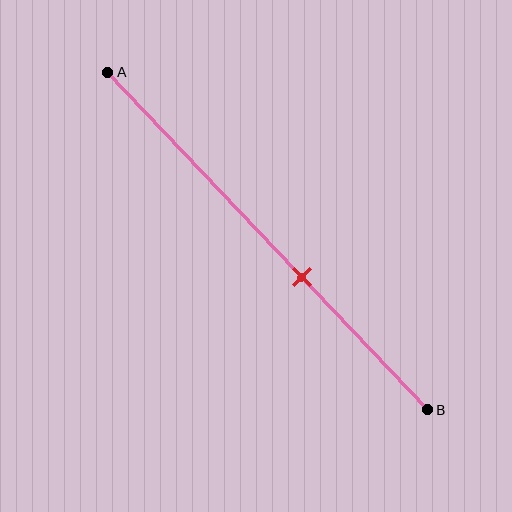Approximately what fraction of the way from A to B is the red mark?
The red mark is approximately 60% of the way from A to B.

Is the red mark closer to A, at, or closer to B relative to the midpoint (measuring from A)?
The red mark is closer to point B than the midpoint of segment AB.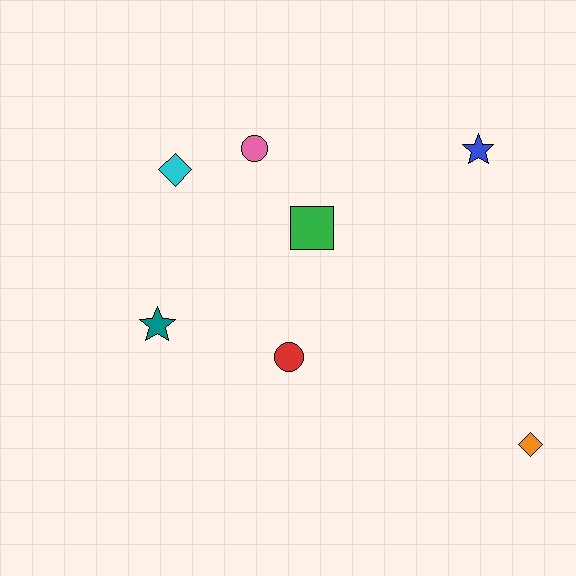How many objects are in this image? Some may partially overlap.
There are 7 objects.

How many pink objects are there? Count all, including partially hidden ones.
There is 1 pink object.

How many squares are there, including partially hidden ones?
There is 1 square.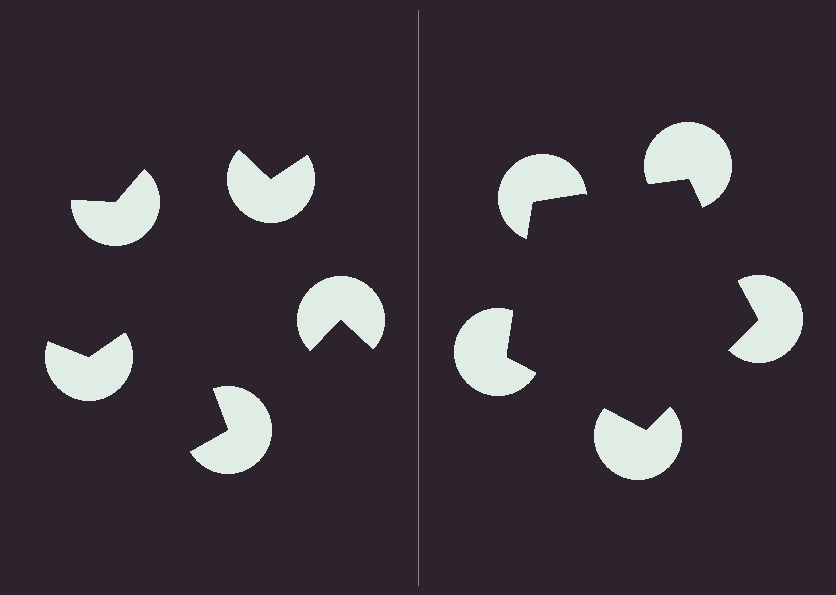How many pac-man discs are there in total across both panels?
10 — 5 on each side.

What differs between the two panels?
The pac-man discs are positioned identically on both sides; only the wedge orientations differ. On the right they align to a pentagon; on the left they are misaligned.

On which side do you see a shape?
An illusory pentagon appears on the right side. On the left side the wedge cuts are rotated, so no coherent shape forms.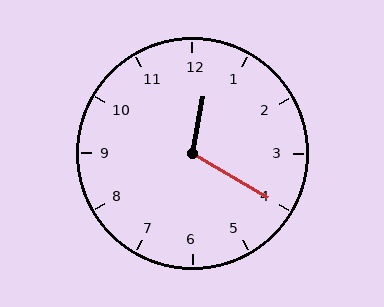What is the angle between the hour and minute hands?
Approximately 110 degrees.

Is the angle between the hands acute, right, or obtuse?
It is obtuse.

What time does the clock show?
12:20.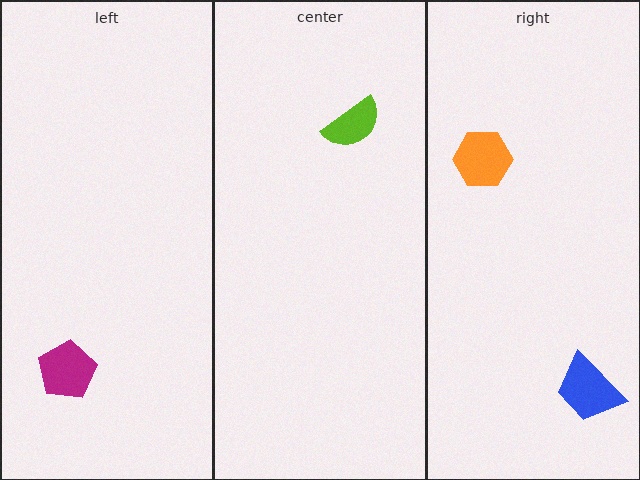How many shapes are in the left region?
1.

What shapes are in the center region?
The lime semicircle.